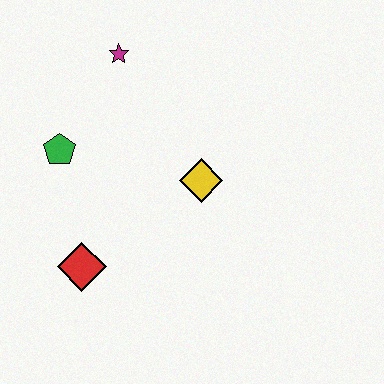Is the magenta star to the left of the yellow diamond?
Yes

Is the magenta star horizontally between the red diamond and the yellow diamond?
Yes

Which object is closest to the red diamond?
The green pentagon is closest to the red diamond.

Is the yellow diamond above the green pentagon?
No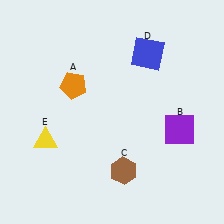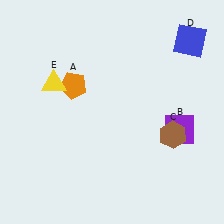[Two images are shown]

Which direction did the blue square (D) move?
The blue square (D) moved right.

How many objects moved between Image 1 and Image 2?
3 objects moved between the two images.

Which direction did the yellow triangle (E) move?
The yellow triangle (E) moved up.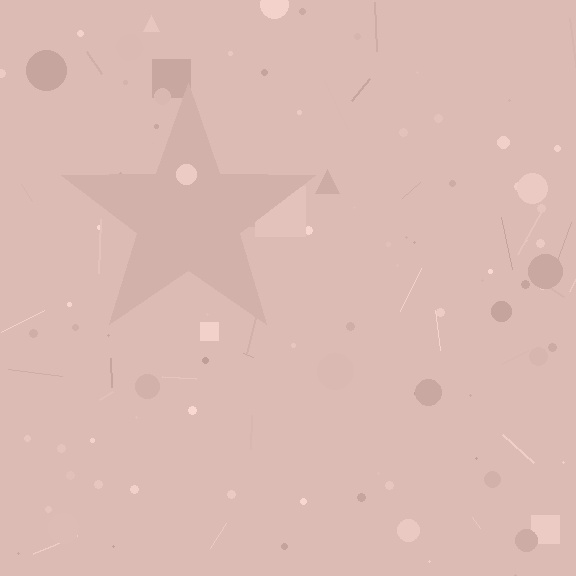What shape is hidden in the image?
A star is hidden in the image.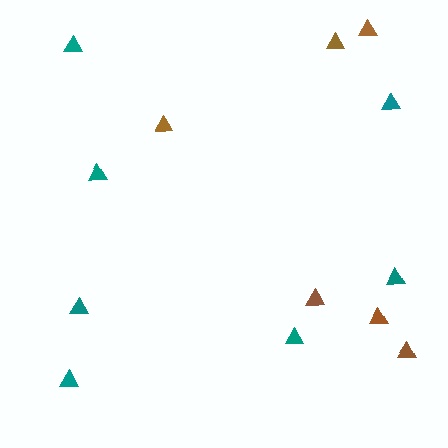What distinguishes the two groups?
There are 2 groups: one group of teal triangles (7) and one group of brown triangles (6).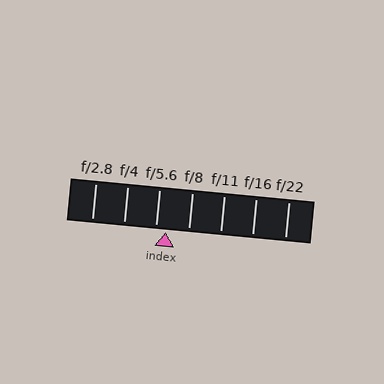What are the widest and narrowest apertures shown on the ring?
The widest aperture shown is f/2.8 and the narrowest is f/22.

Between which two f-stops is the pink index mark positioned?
The index mark is between f/5.6 and f/8.